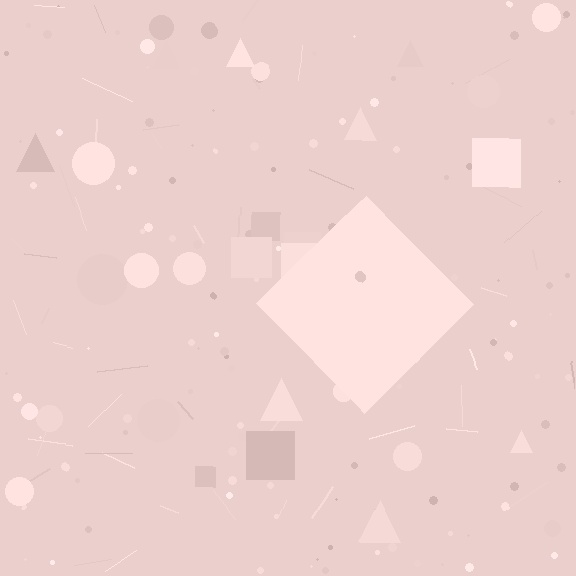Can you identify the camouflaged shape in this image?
The camouflaged shape is a diamond.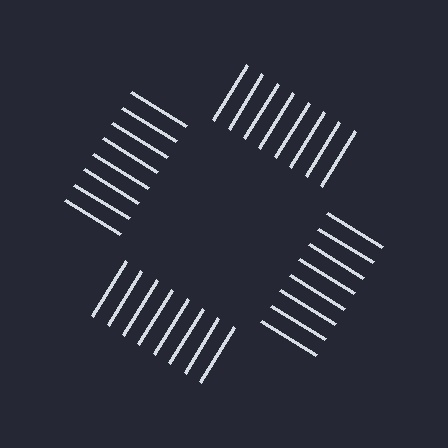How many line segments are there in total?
32 — 8 along each of the 4 edges.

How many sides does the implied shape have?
4 sides — the line-ends trace a square.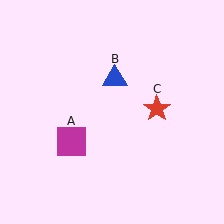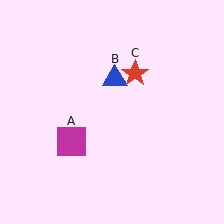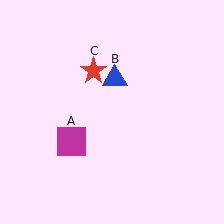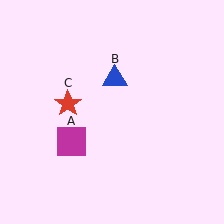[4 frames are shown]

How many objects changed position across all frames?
1 object changed position: red star (object C).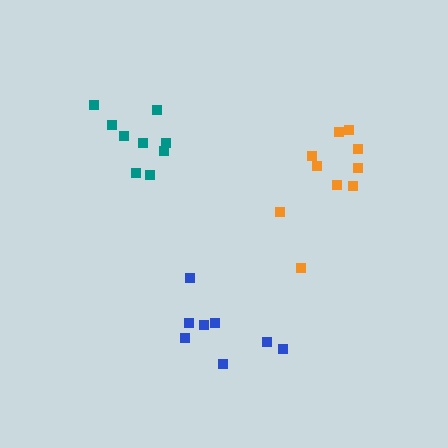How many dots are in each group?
Group 1: 10 dots, Group 2: 8 dots, Group 3: 9 dots (27 total).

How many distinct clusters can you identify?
There are 3 distinct clusters.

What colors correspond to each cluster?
The clusters are colored: orange, blue, teal.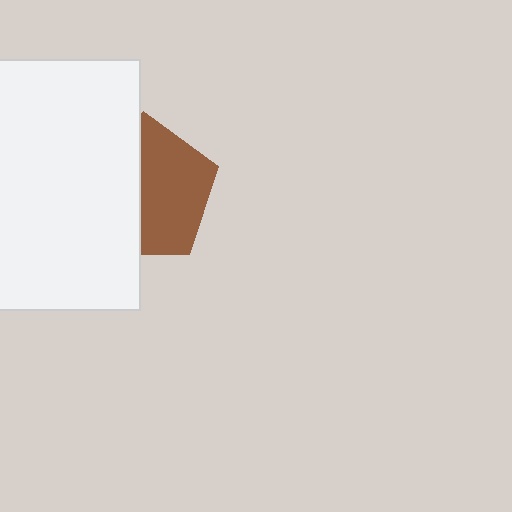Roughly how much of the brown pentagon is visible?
About half of it is visible (roughly 52%).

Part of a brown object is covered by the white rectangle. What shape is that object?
It is a pentagon.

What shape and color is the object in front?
The object in front is a white rectangle.